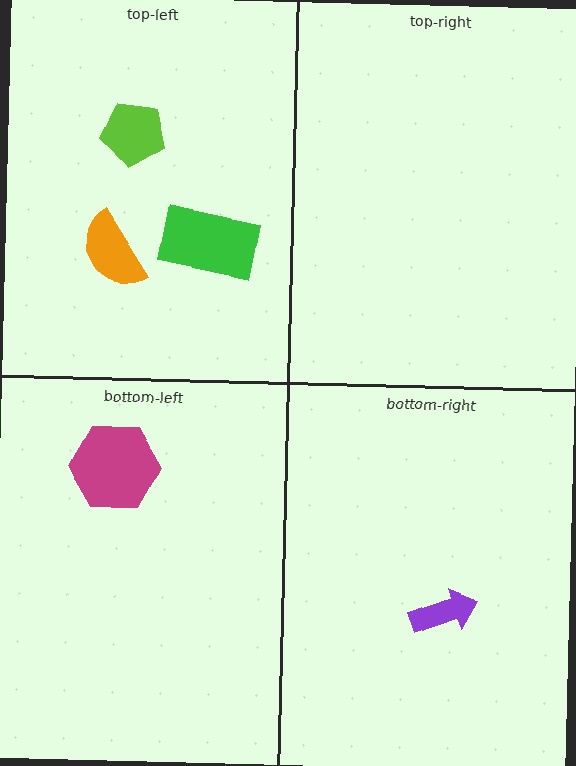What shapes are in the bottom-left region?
The magenta hexagon.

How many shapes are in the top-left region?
3.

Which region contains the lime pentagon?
The top-left region.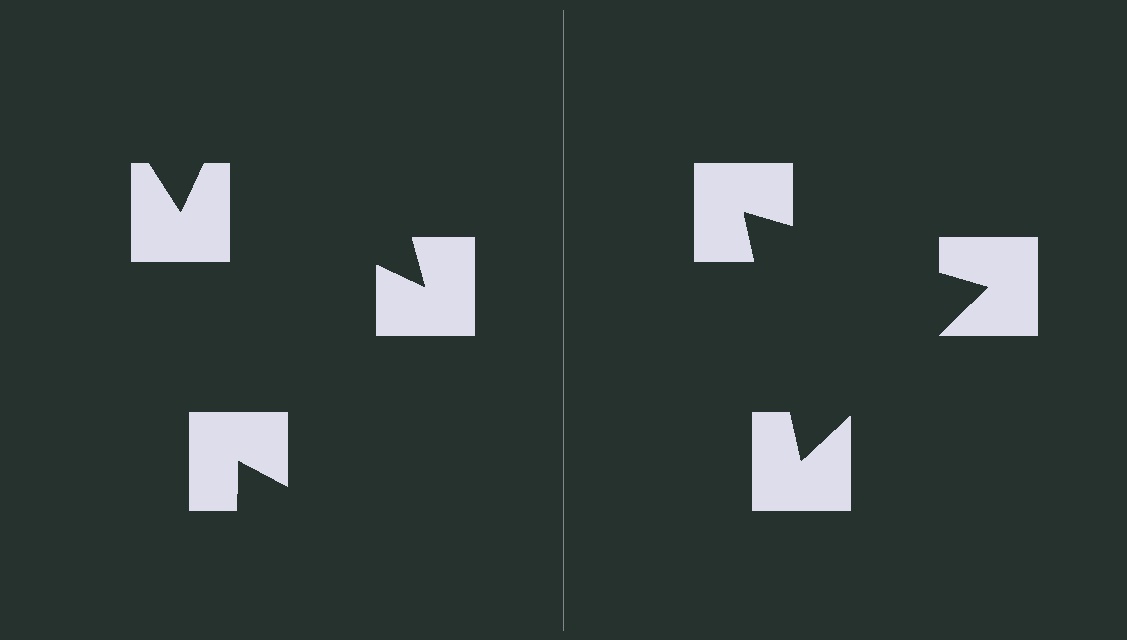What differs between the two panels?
The notched squares are positioned identically on both sides; only the wedge orientations differ. On the right they align to a triangle; on the left they are misaligned.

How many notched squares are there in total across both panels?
6 — 3 on each side.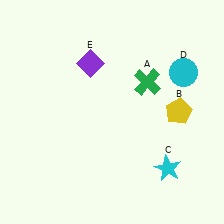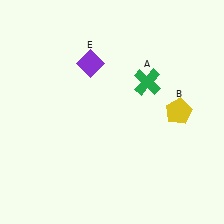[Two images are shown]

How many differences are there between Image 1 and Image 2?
There are 2 differences between the two images.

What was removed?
The cyan star (C), the cyan circle (D) were removed in Image 2.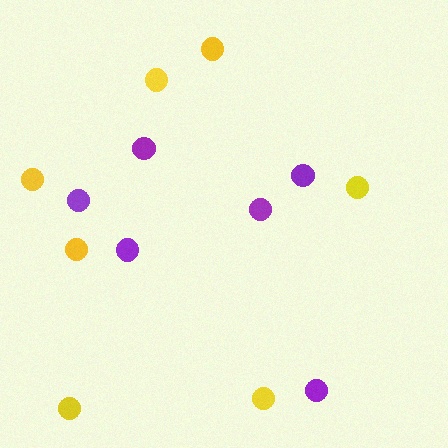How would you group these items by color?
There are 2 groups: one group of purple circles (6) and one group of yellow circles (7).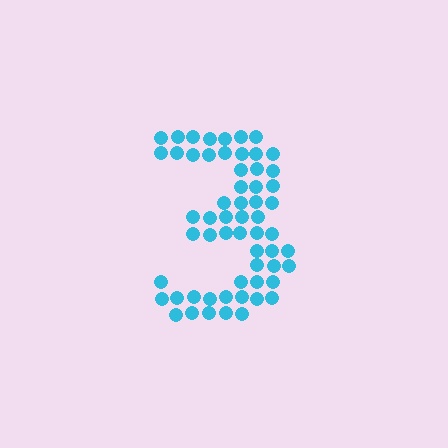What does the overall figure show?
The overall figure shows the digit 3.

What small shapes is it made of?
It is made of small circles.